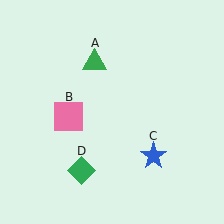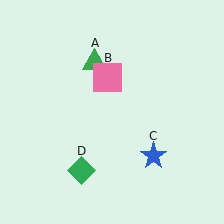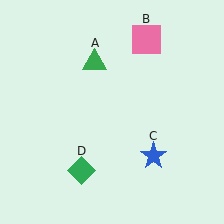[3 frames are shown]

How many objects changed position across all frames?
1 object changed position: pink square (object B).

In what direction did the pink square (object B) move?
The pink square (object B) moved up and to the right.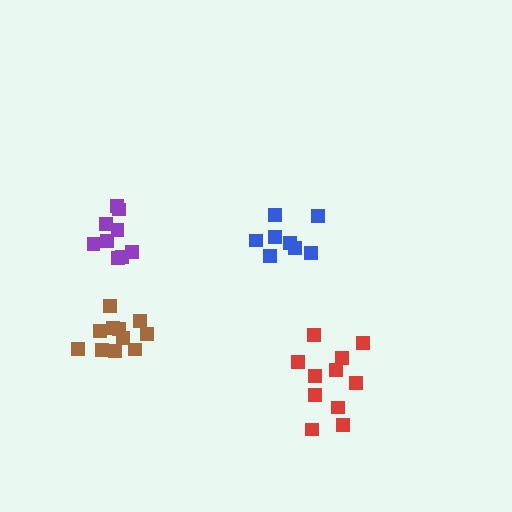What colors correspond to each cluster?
The clusters are colored: blue, purple, red, brown.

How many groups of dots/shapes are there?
There are 4 groups.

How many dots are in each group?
Group 1: 8 dots, Group 2: 9 dots, Group 3: 11 dots, Group 4: 11 dots (39 total).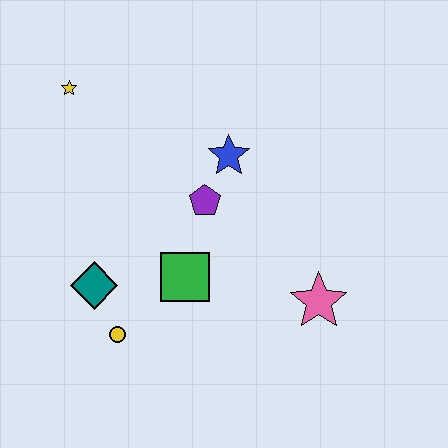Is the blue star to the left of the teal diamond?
No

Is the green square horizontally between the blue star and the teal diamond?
Yes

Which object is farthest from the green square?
The yellow star is farthest from the green square.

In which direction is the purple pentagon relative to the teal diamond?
The purple pentagon is to the right of the teal diamond.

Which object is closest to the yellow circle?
The teal diamond is closest to the yellow circle.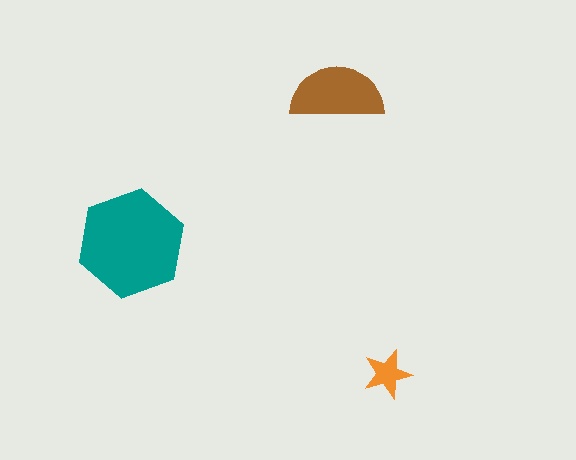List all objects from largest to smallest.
The teal hexagon, the brown semicircle, the orange star.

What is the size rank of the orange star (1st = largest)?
3rd.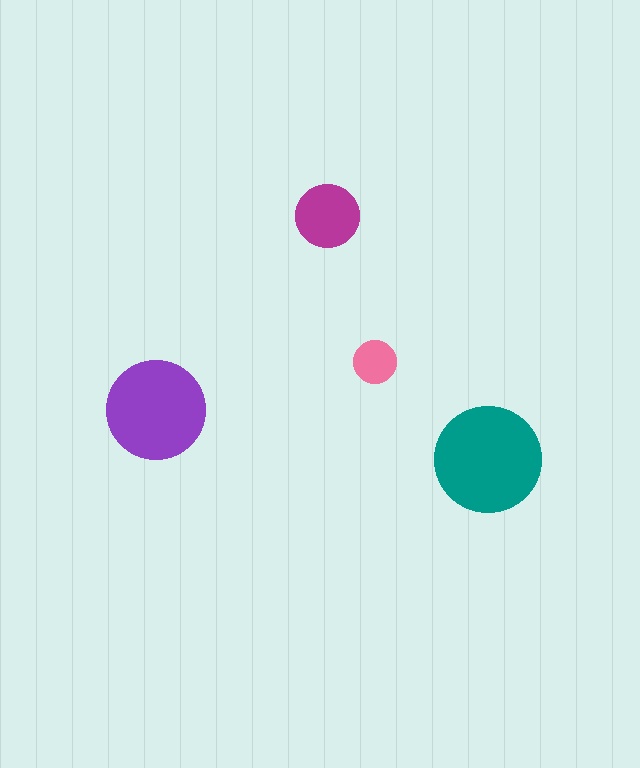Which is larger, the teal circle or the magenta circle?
The teal one.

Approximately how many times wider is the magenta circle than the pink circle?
About 1.5 times wider.